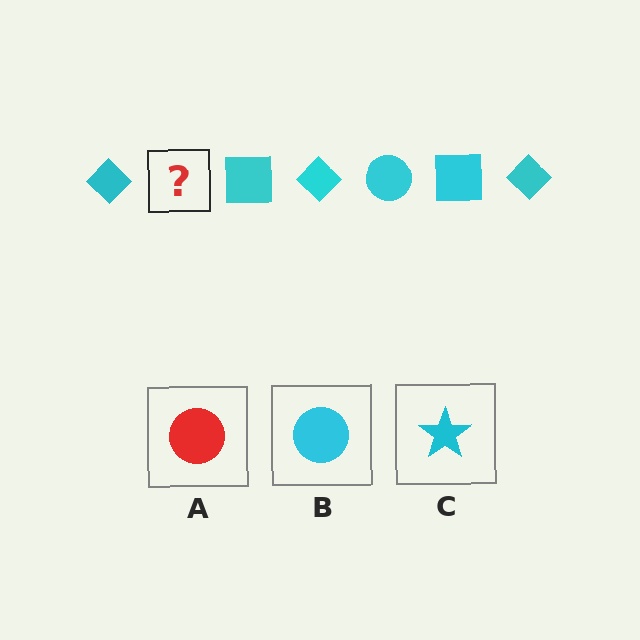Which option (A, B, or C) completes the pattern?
B.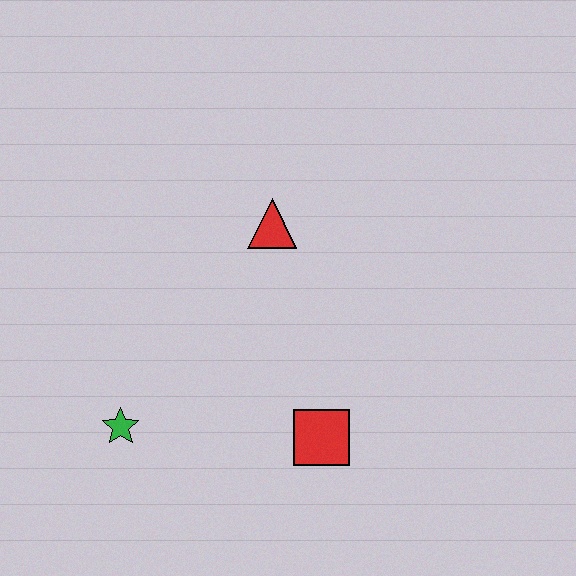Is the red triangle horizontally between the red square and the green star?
Yes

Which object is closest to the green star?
The red square is closest to the green star.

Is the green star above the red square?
Yes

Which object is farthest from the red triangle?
The green star is farthest from the red triangle.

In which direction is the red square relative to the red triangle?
The red square is below the red triangle.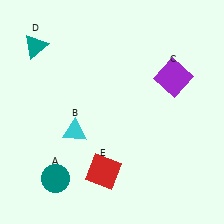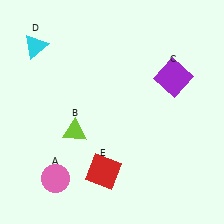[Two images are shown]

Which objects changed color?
A changed from teal to pink. B changed from cyan to lime. D changed from teal to cyan.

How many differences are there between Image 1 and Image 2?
There are 3 differences between the two images.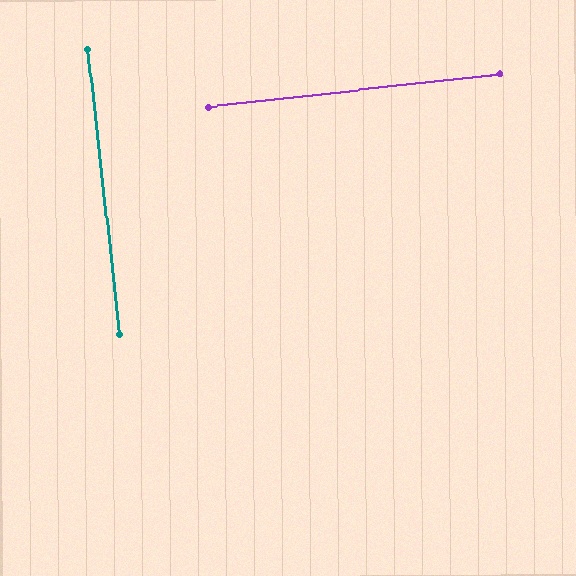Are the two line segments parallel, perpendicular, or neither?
Perpendicular — they meet at approximately 90°.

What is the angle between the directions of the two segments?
Approximately 90 degrees.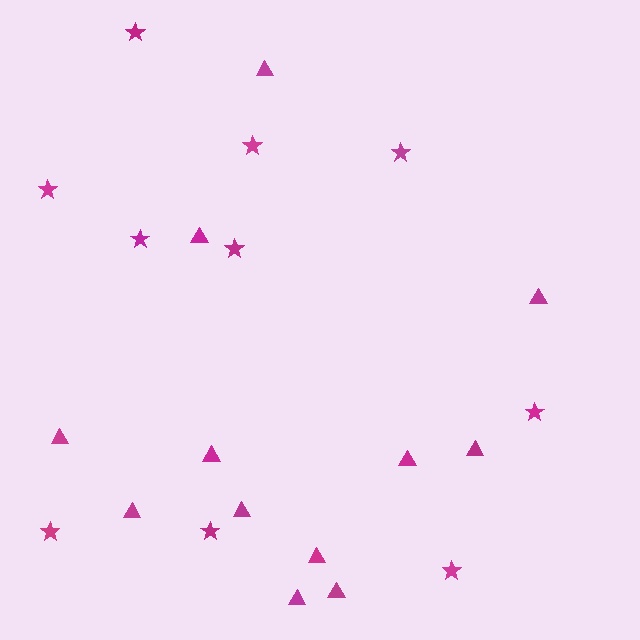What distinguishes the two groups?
There are 2 groups: one group of triangles (12) and one group of stars (10).